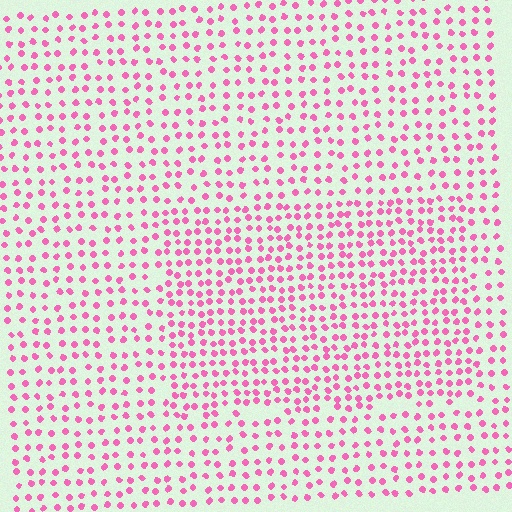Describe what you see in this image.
The image contains small pink elements arranged at two different densities. A rectangle-shaped region is visible where the elements are more densely packed than the surrounding area.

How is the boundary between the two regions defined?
The boundary is defined by a change in element density (approximately 1.5x ratio). All elements are the same color, size, and shape.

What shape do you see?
I see a rectangle.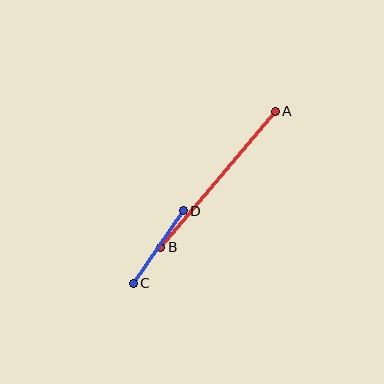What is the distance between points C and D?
The distance is approximately 88 pixels.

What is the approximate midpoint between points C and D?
The midpoint is at approximately (158, 247) pixels.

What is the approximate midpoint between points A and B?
The midpoint is at approximately (218, 179) pixels.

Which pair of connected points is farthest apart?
Points A and B are farthest apart.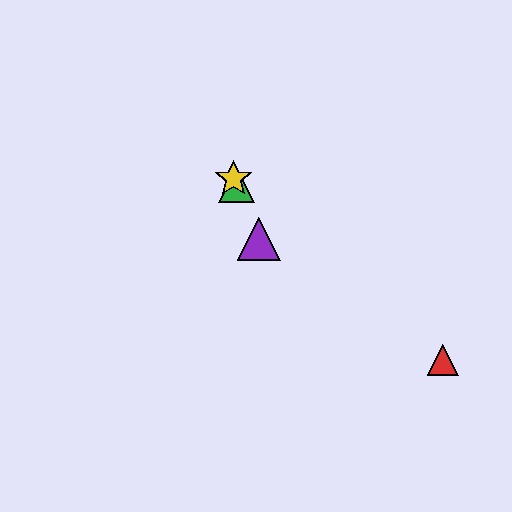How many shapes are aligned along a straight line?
4 shapes (the blue triangle, the green triangle, the yellow star, the purple triangle) are aligned along a straight line.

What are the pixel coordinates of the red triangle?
The red triangle is at (443, 360).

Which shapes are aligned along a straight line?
The blue triangle, the green triangle, the yellow star, the purple triangle are aligned along a straight line.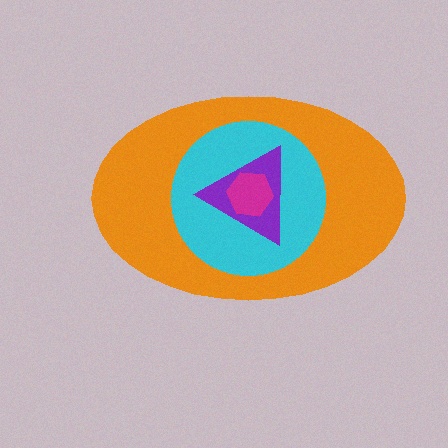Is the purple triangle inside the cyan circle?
Yes.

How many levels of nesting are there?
4.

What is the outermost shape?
The orange ellipse.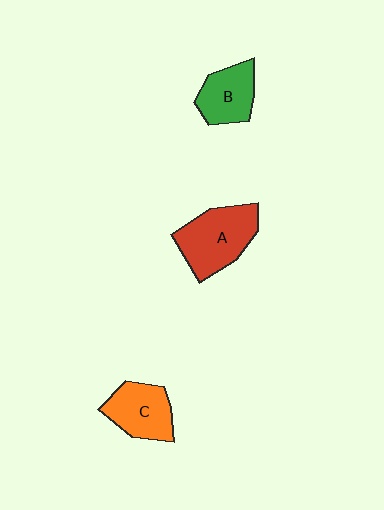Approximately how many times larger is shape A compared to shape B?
Approximately 1.5 times.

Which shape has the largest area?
Shape A (red).